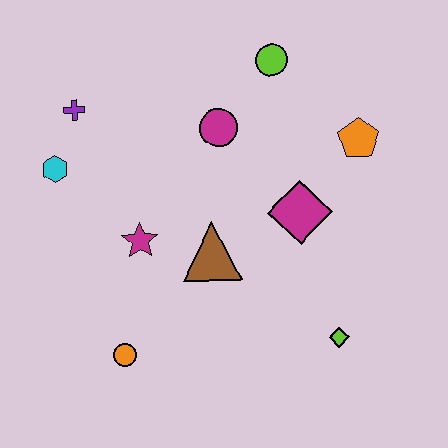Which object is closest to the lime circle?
The magenta circle is closest to the lime circle.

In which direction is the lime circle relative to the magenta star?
The lime circle is above the magenta star.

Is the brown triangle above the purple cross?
No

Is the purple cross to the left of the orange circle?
Yes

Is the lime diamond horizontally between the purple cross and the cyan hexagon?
No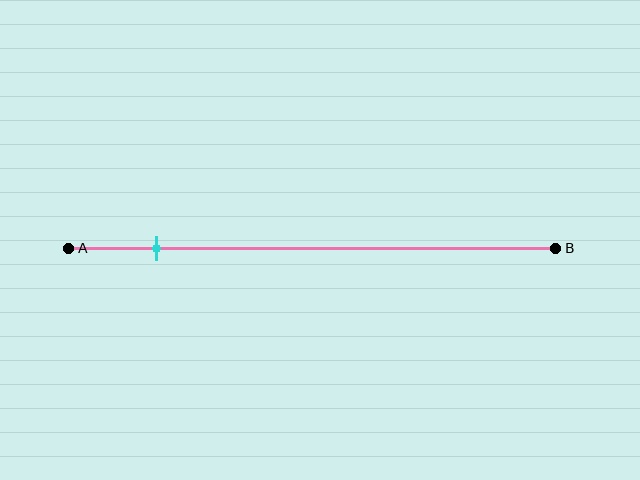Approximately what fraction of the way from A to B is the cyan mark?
The cyan mark is approximately 20% of the way from A to B.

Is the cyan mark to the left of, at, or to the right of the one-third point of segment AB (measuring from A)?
The cyan mark is to the left of the one-third point of segment AB.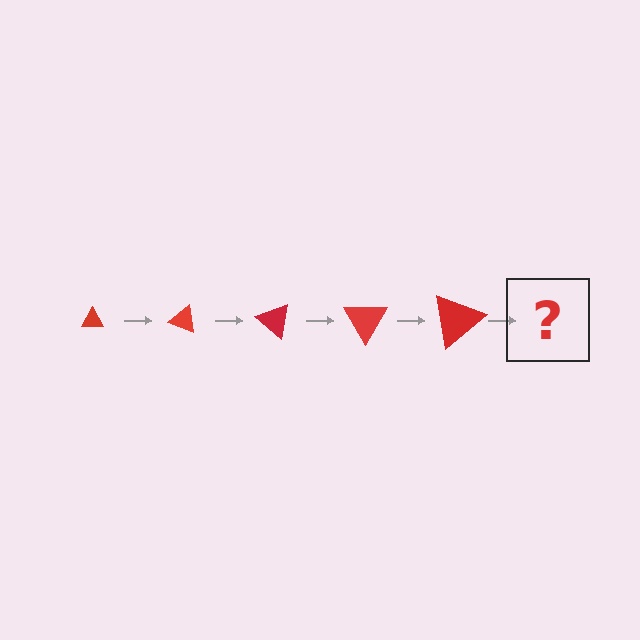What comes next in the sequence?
The next element should be a triangle, larger than the previous one and rotated 100 degrees from the start.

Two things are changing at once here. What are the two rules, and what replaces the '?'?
The two rules are that the triangle grows larger each step and it rotates 20 degrees each step. The '?' should be a triangle, larger than the previous one and rotated 100 degrees from the start.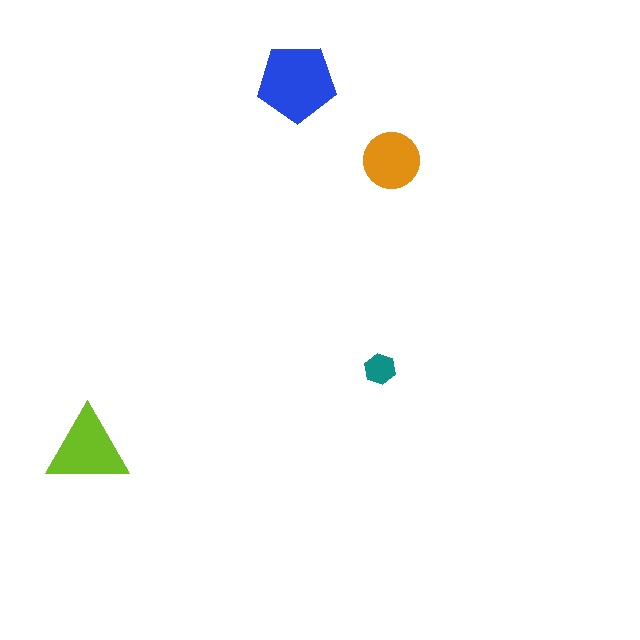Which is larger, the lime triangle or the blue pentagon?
The blue pentagon.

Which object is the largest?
The blue pentagon.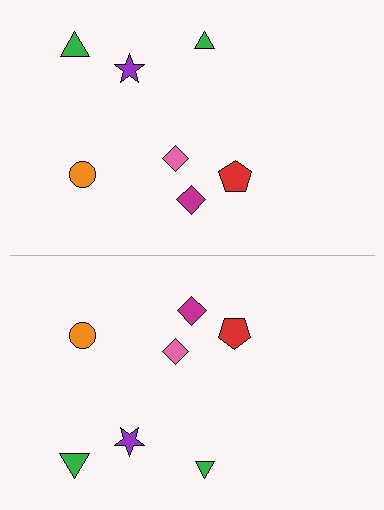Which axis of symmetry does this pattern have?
The pattern has a horizontal axis of symmetry running through the center of the image.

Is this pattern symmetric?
Yes, this pattern has bilateral (reflection) symmetry.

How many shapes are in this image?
There are 14 shapes in this image.